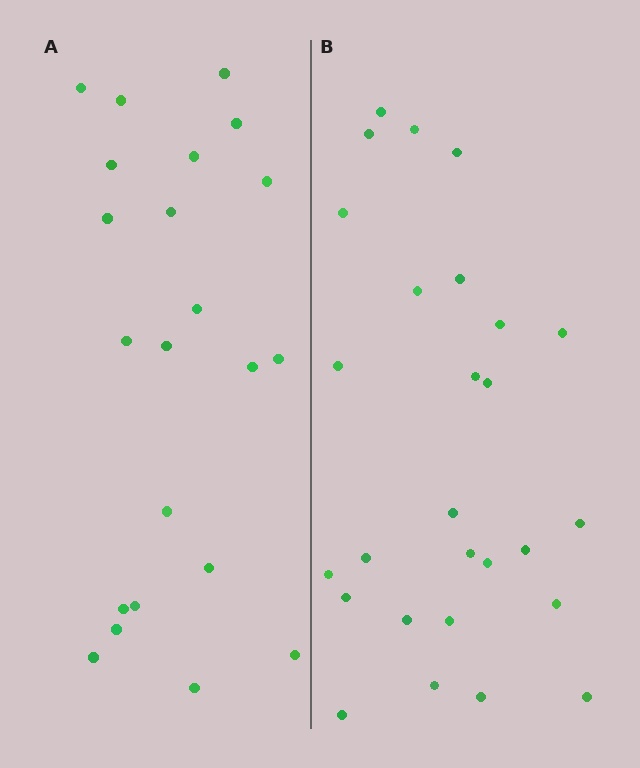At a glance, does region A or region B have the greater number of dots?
Region B (the right region) has more dots.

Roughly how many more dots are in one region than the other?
Region B has about 5 more dots than region A.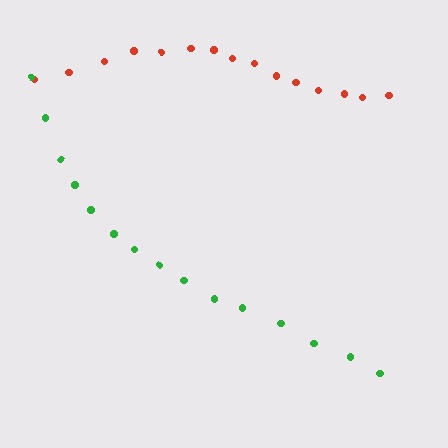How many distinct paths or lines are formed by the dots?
There are 2 distinct paths.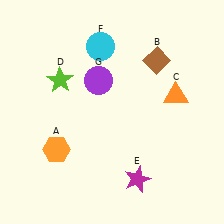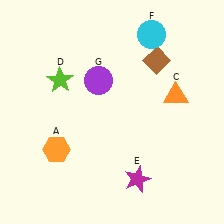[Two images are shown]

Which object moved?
The cyan circle (F) moved right.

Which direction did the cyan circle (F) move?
The cyan circle (F) moved right.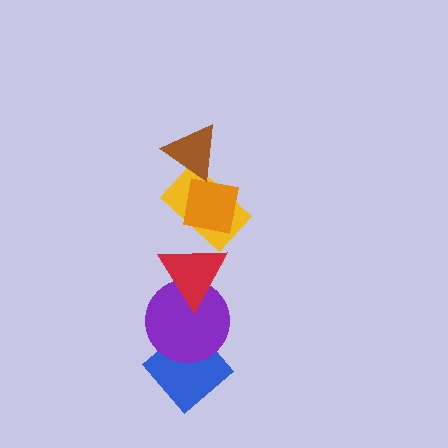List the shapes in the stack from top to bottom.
From top to bottom: the brown triangle, the orange square, the yellow rectangle, the red triangle, the purple circle, the blue diamond.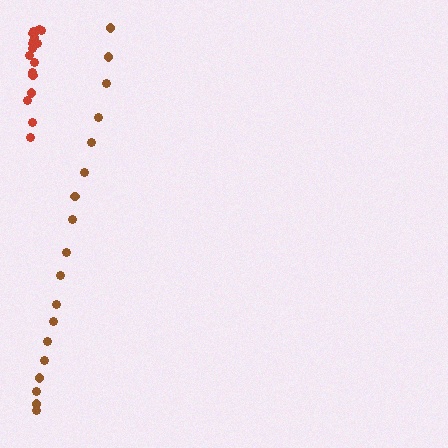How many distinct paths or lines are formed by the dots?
There are 2 distinct paths.